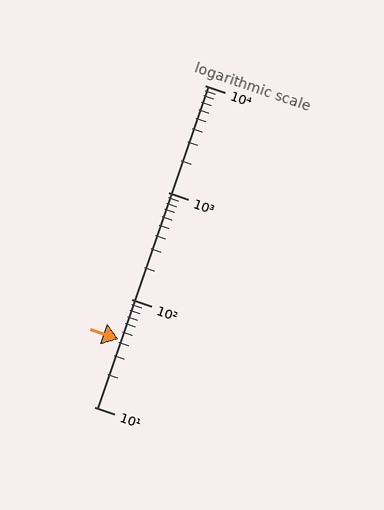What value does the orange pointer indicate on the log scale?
The pointer indicates approximately 43.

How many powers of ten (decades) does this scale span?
The scale spans 3 decades, from 10 to 10000.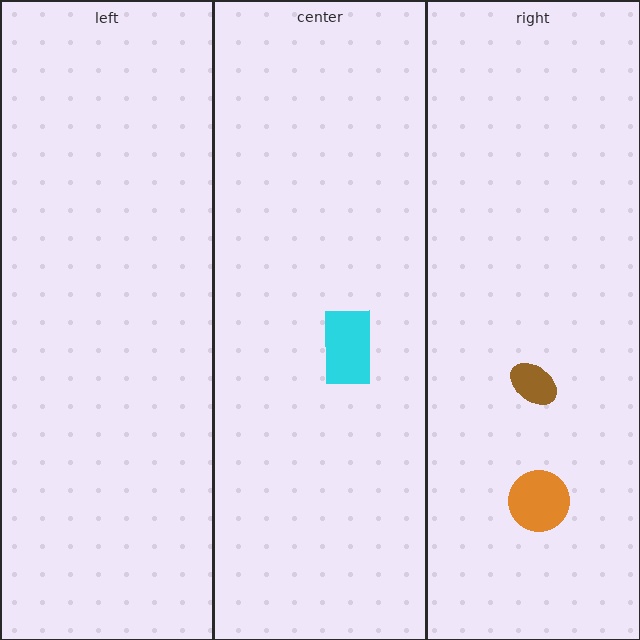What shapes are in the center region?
The cyan rectangle.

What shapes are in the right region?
The brown ellipse, the orange circle.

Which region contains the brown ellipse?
The right region.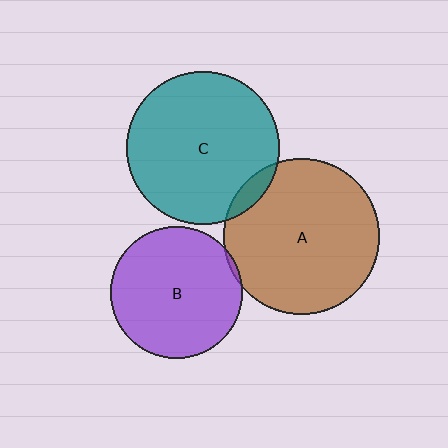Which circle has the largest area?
Circle A (brown).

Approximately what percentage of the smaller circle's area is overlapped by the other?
Approximately 5%.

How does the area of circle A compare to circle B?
Approximately 1.4 times.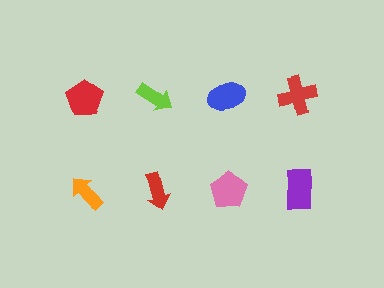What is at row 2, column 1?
An orange arrow.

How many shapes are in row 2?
4 shapes.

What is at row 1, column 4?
A red cross.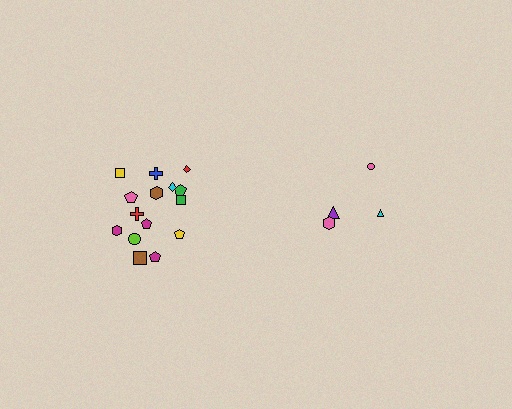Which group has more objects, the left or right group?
The left group.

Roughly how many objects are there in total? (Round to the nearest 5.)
Roughly 20 objects in total.